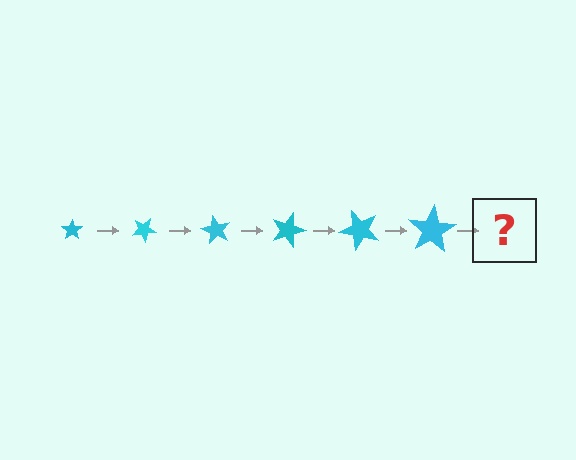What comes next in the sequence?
The next element should be a star, larger than the previous one and rotated 180 degrees from the start.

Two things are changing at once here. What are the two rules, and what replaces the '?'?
The two rules are that the star grows larger each step and it rotates 30 degrees each step. The '?' should be a star, larger than the previous one and rotated 180 degrees from the start.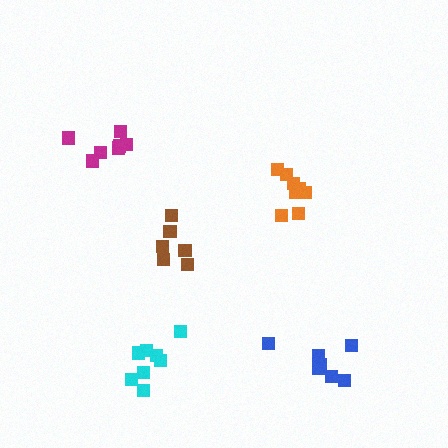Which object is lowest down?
The cyan cluster is bottommost.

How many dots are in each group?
Group 1: 6 dots, Group 2: 8 dots, Group 3: 7 dots, Group 4: 8 dots, Group 5: 7 dots (36 total).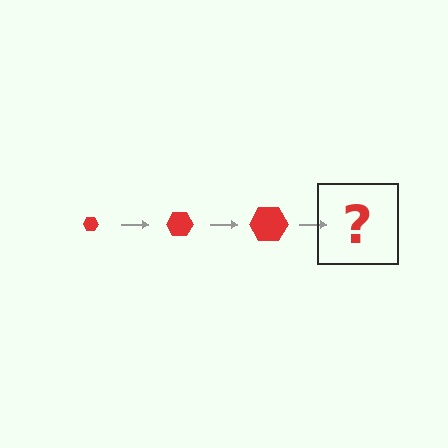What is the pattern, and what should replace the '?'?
The pattern is that the hexagon gets progressively larger each step. The '?' should be a red hexagon, larger than the previous one.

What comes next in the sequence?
The next element should be a red hexagon, larger than the previous one.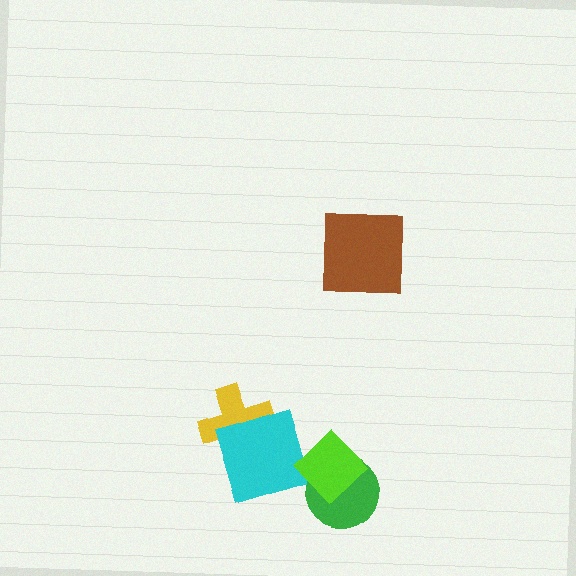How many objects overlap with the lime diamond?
1 object overlaps with the lime diamond.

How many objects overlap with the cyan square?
1 object overlaps with the cyan square.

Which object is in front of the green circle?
The lime diamond is in front of the green circle.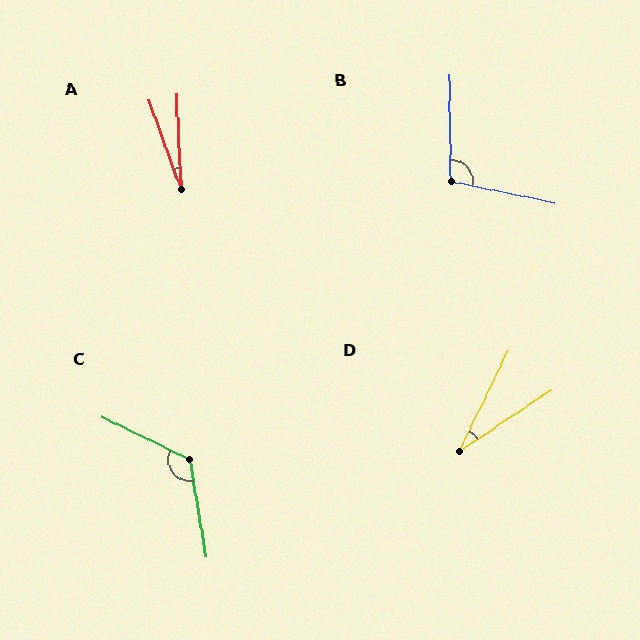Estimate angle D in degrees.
Approximately 30 degrees.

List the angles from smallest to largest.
A (17°), D (30°), B (102°), C (125°).